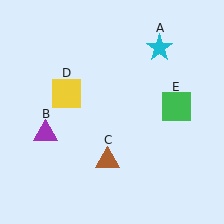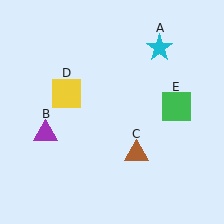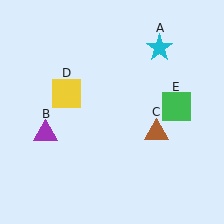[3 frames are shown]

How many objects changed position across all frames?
1 object changed position: brown triangle (object C).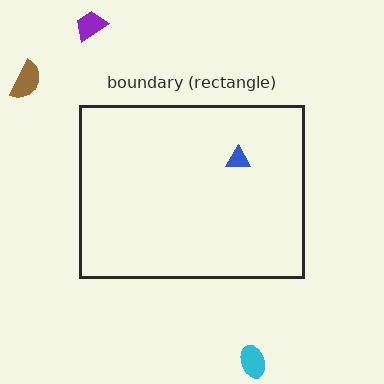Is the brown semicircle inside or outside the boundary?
Outside.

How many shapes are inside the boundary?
1 inside, 3 outside.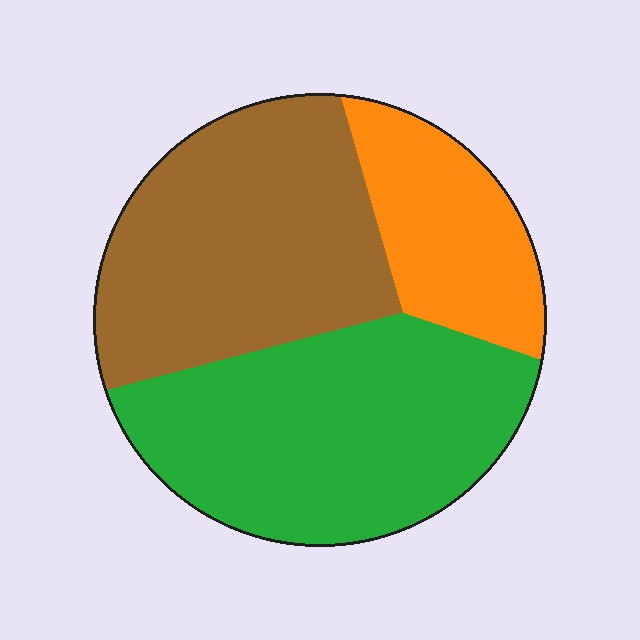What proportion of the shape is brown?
Brown takes up between a quarter and a half of the shape.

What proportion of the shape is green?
Green covers around 40% of the shape.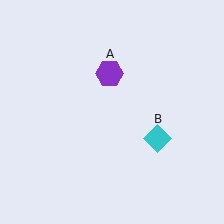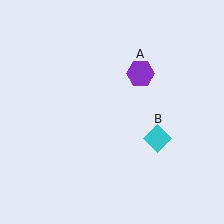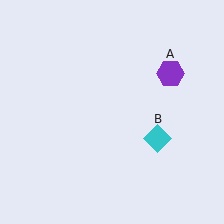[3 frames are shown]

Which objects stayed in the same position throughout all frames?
Cyan diamond (object B) remained stationary.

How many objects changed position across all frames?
1 object changed position: purple hexagon (object A).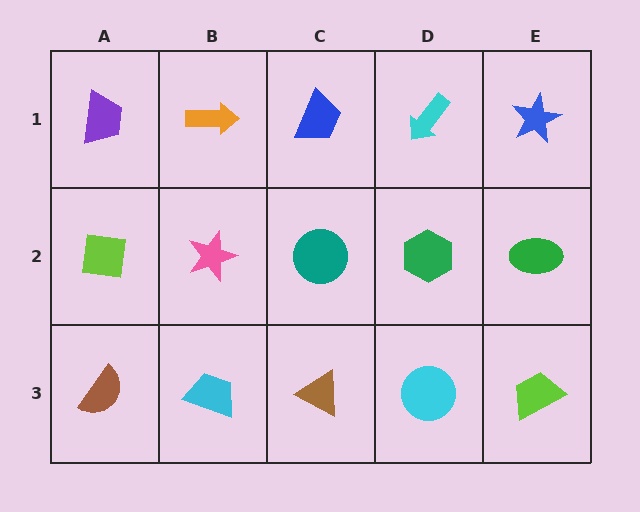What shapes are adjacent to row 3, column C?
A teal circle (row 2, column C), a cyan trapezoid (row 3, column B), a cyan circle (row 3, column D).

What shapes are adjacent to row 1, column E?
A green ellipse (row 2, column E), a cyan arrow (row 1, column D).